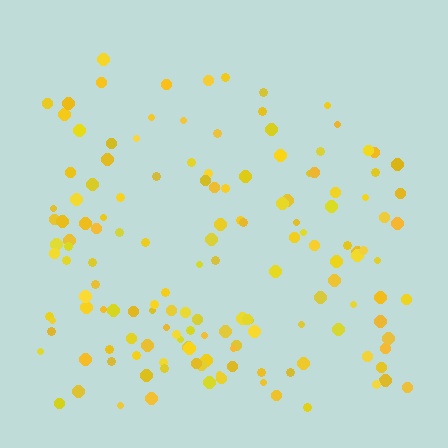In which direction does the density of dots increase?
From top to bottom, with the bottom side densest.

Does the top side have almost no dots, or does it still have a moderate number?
Still a moderate number, just noticeably fewer than the bottom.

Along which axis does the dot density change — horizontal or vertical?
Vertical.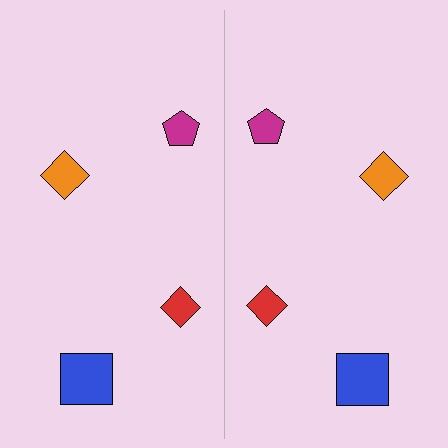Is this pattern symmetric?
Yes, this pattern has bilateral (reflection) symmetry.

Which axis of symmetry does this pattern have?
The pattern has a vertical axis of symmetry running through the center of the image.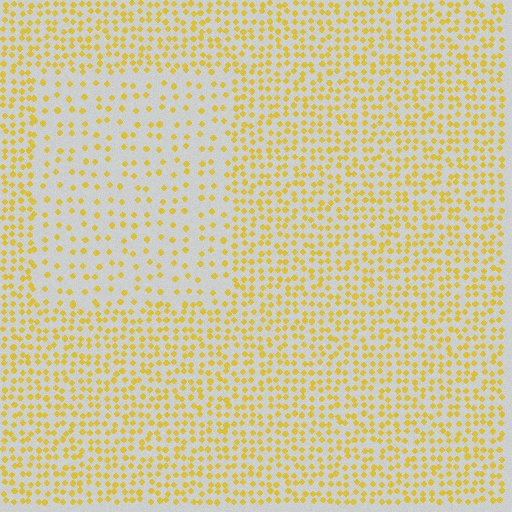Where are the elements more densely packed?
The elements are more densely packed outside the rectangle boundary.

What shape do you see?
I see a rectangle.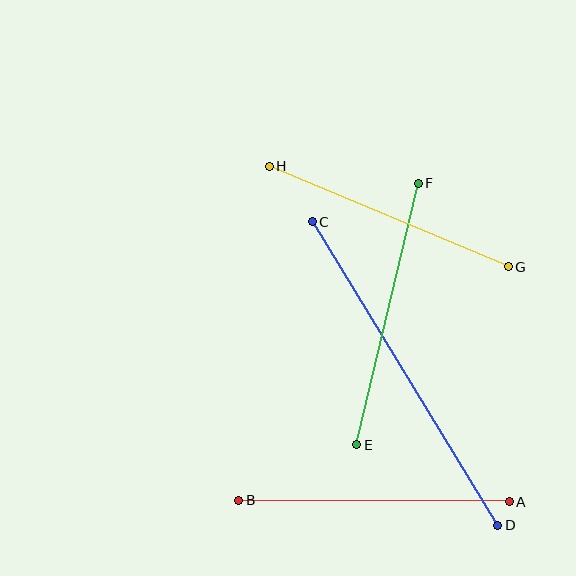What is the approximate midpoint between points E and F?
The midpoint is at approximately (387, 314) pixels.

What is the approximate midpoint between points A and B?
The midpoint is at approximately (374, 501) pixels.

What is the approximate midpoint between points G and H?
The midpoint is at approximately (389, 216) pixels.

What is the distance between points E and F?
The distance is approximately 269 pixels.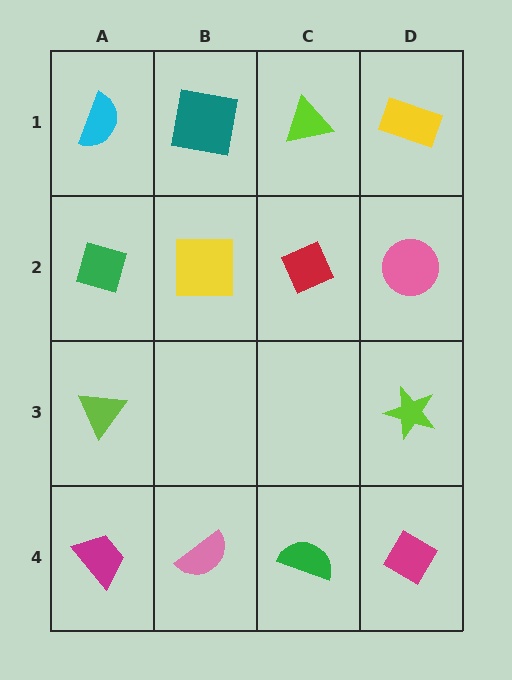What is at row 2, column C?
A red diamond.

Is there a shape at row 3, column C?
No, that cell is empty.